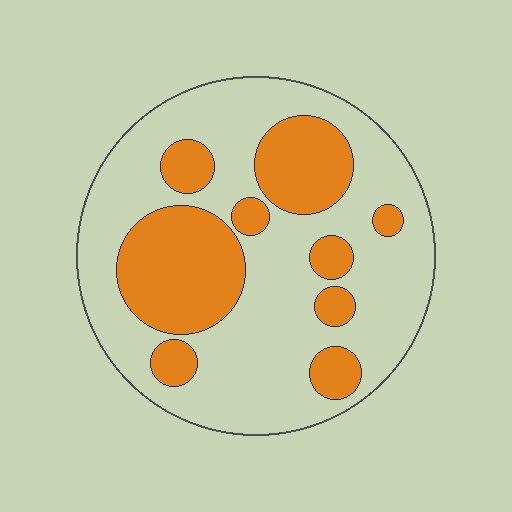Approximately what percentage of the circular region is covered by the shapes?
Approximately 30%.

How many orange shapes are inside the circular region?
9.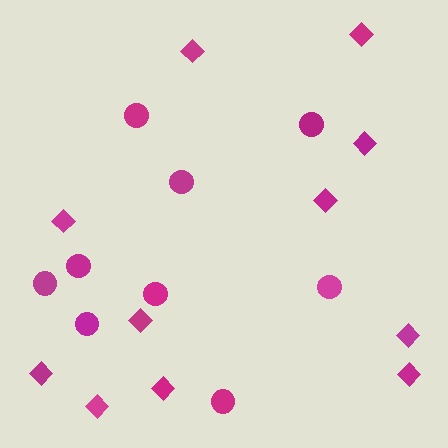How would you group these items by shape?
There are 2 groups: one group of diamonds (11) and one group of circles (9).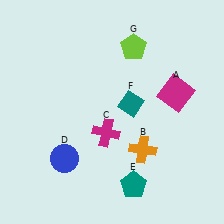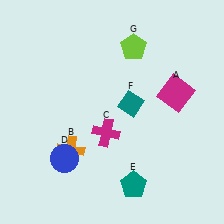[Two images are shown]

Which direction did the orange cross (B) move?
The orange cross (B) moved left.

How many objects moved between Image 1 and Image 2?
1 object moved between the two images.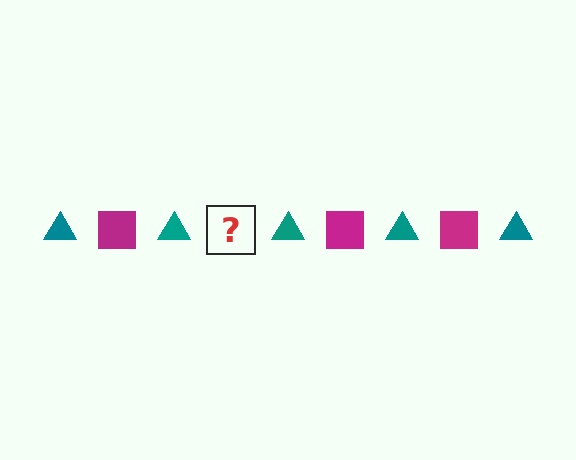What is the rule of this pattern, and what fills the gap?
The rule is that the pattern alternates between teal triangle and magenta square. The gap should be filled with a magenta square.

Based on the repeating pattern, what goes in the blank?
The blank should be a magenta square.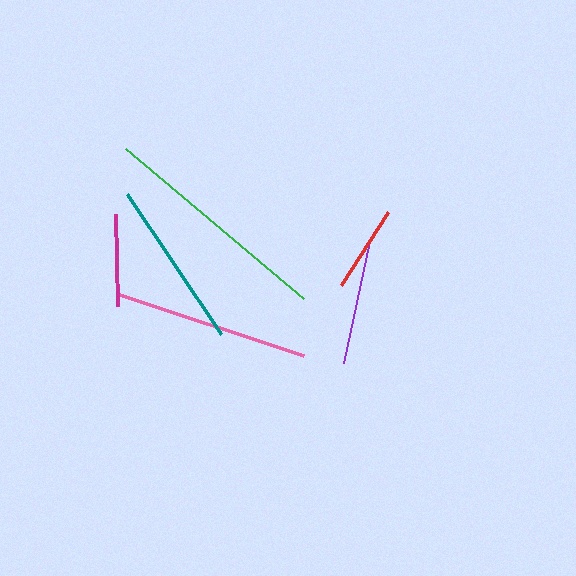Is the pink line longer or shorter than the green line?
The green line is longer than the pink line.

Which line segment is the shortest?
The red line is the shortest at approximately 87 pixels.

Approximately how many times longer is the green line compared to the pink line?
The green line is approximately 1.2 times the length of the pink line.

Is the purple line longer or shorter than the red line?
The purple line is longer than the red line.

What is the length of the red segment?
The red segment is approximately 87 pixels long.